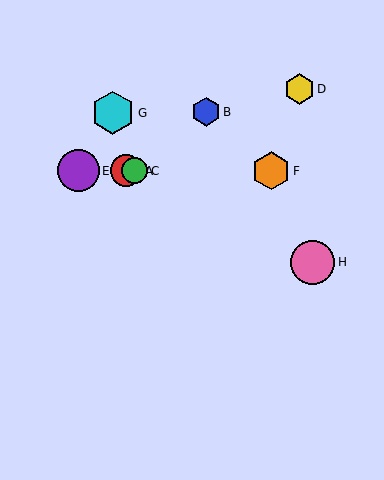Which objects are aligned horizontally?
Objects A, C, E, F are aligned horizontally.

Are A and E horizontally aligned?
Yes, both are at y≈171.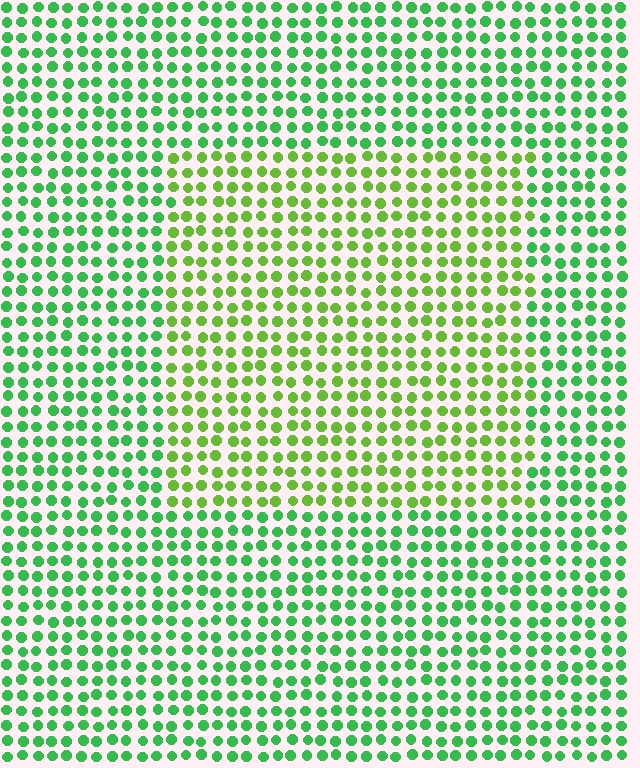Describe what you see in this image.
The image is filled with small green elements in a uniform arrangement. A rectangle-shaped region is visible where the elements are tinted to a slightly different hue, forming a subtle color boundary.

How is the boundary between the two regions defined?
The boundary is defined purely by a slight shift in hue (about 33 degrees). Spacing, size, and orientation are identical on both sides.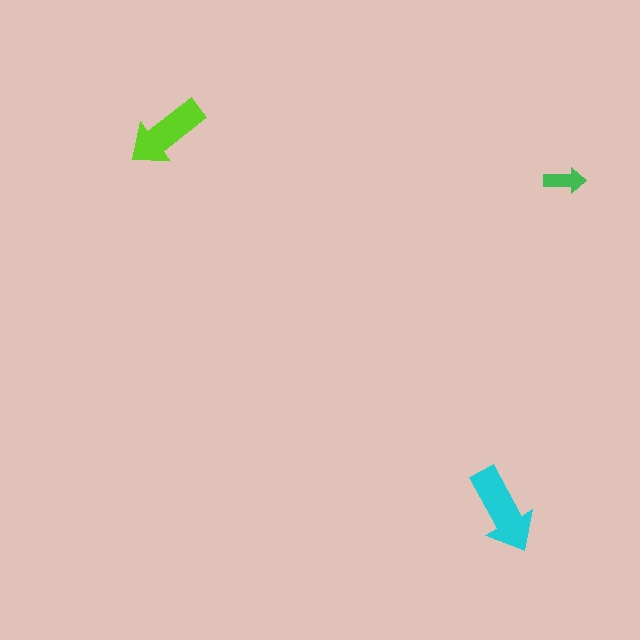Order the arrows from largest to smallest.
the cyan one, the lime one, the green one.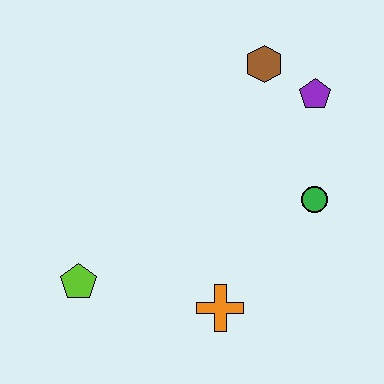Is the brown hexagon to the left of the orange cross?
No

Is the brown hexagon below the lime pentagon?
No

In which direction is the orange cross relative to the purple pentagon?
The orange cross is below the purple pentagon.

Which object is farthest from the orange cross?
The brown hexagon is farthest from the orange cross.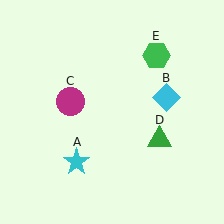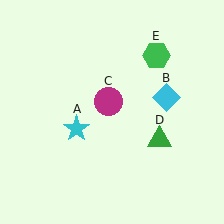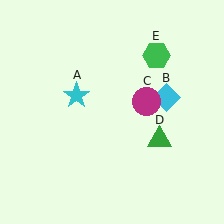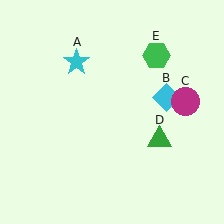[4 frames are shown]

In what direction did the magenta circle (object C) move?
The magenta circle (object C) moved right.